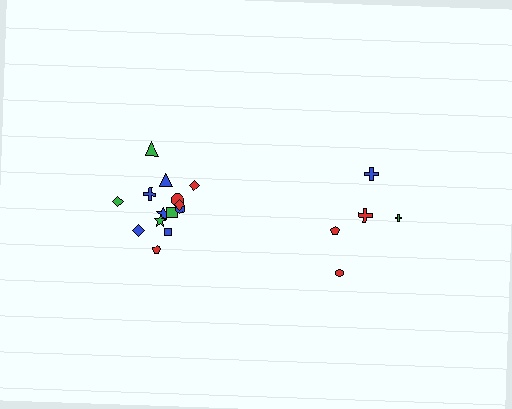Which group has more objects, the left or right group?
The left group.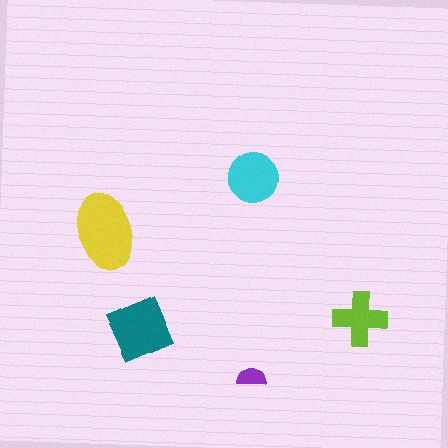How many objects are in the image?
There are 5 objects in the image.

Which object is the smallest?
The purple semicircle.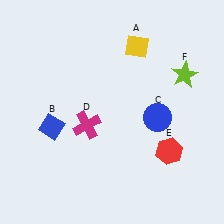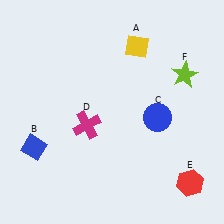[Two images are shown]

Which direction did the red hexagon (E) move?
The red hexagon (E) moved down.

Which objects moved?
The objects that moved are: the blue diamond (B), the red hexagon (E).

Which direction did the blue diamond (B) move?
The blue diamond (B) moved down.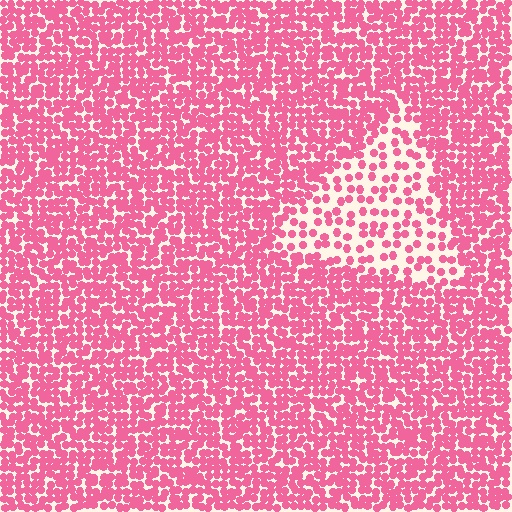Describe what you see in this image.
The image contains small pink elements arranged at two different densities. A triangle-shaped region is visible where the elements are less densely packed than the surrounding area.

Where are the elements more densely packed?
The elements are more densely packed outside the triangle boundary.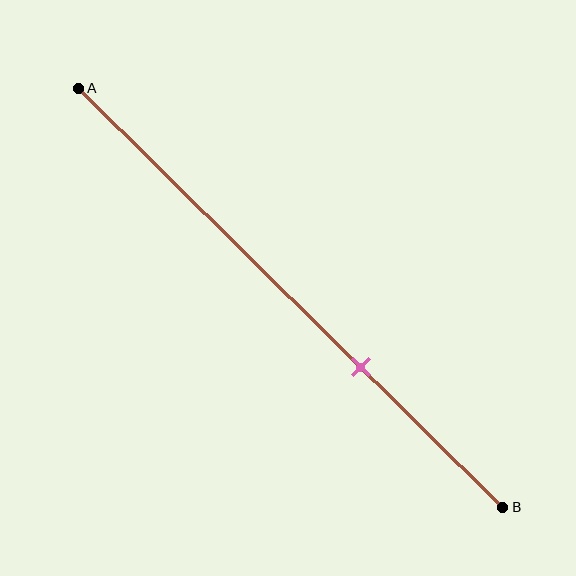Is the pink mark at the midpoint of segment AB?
No, the mark is at about 65% from A, not at the 50% midpoint.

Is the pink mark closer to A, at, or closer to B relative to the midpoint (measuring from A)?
The pink mark is closer to point B than the midpoint of segment AB.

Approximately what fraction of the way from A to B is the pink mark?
The pink mark is approximately 65% of the way from A to B.